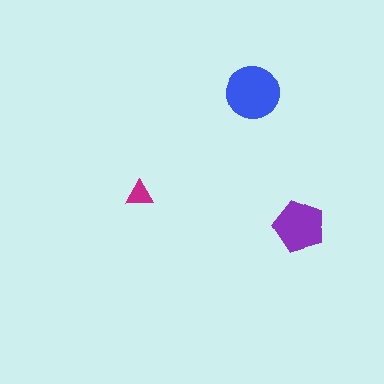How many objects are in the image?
There are 3 objects in the image.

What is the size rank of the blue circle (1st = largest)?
1st.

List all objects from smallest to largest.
The magenta triangle, the purple pentagon, the blue circle.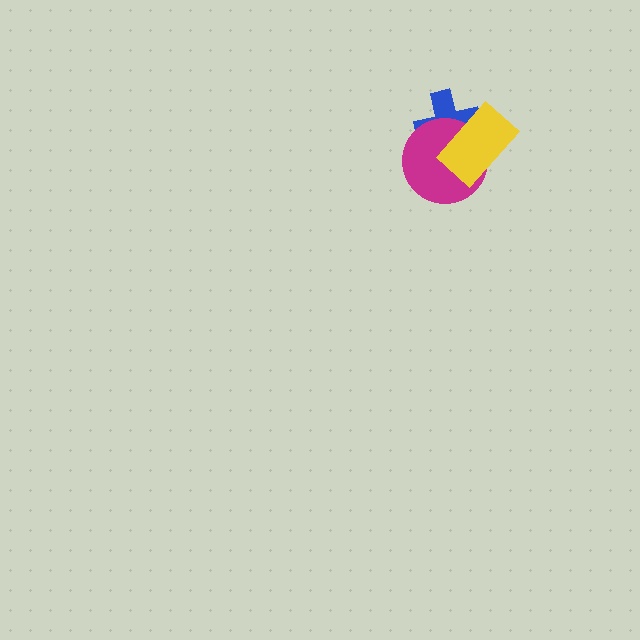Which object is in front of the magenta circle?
The yellow rectangle is in front of the magenta circle.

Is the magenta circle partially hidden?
Yes, it is partially covered by another shape.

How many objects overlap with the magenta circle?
2 objects overlap with the magenta circle.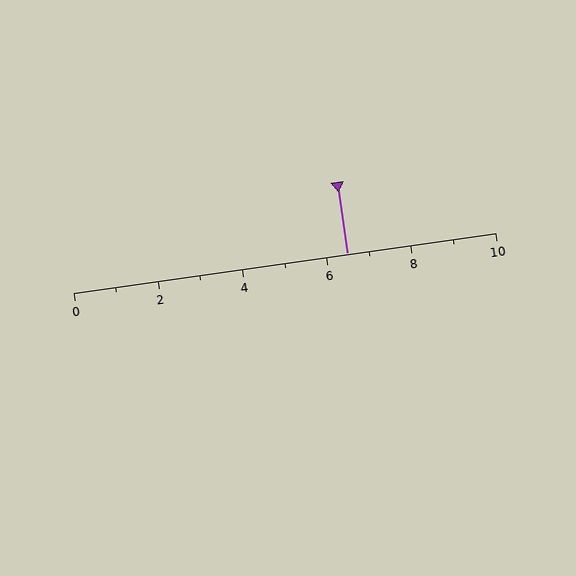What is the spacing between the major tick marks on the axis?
The major ticks are spaced 2 apart.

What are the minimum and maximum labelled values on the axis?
The axis runs from 0 to 10.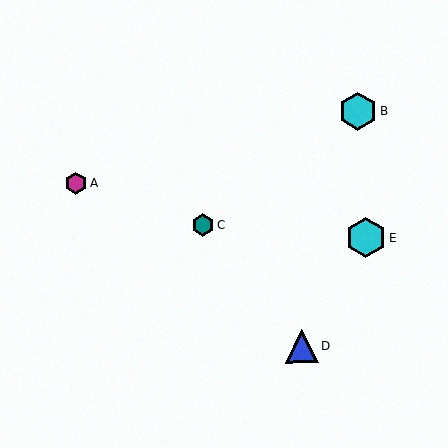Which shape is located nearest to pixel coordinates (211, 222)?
The teal hexagon (labeled C) at (203, 225) is nearest to that location.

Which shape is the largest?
The cyan hexagon (labeled E) is the largest.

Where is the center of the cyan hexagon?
The center of the cyan hexagon is at (358, 111).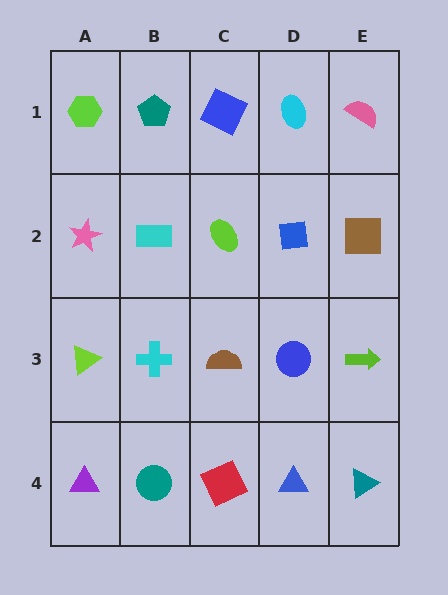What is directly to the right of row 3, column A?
A cyan cross.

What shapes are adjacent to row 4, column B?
A cyan cross (row 3, column B), a purple triangle (row 4, column A), a red square (row 4, column C).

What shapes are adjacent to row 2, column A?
A lime hexagon (row 1, column A), a lime triangle (row 3, column A), a cyan rectangle (row 2, column B).